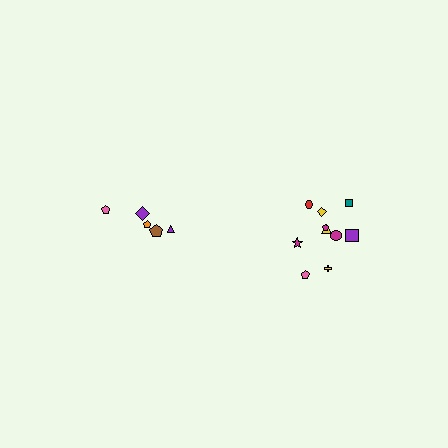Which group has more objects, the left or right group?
The right group.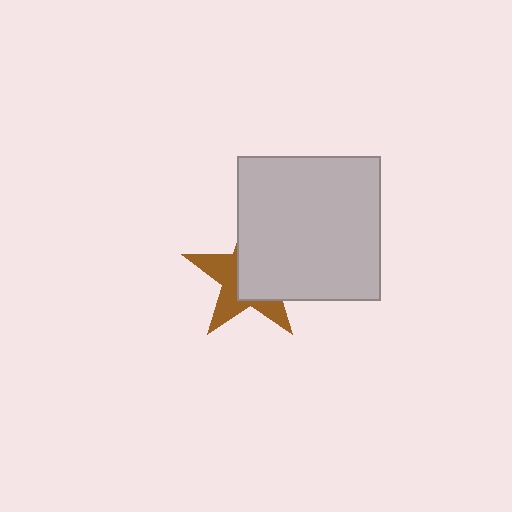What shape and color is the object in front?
The object in front is a light gray square.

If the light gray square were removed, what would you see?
You would see the complete brown star.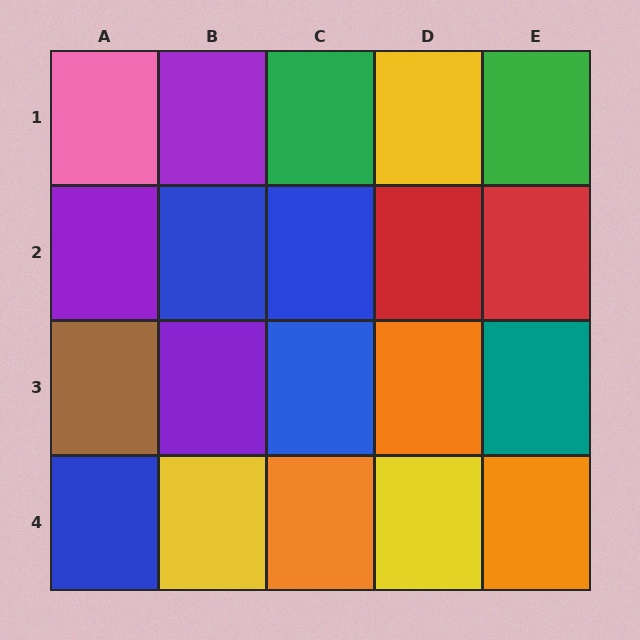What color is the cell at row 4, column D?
Yellow.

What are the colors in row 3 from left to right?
Brown, purple, blue, orange, teal.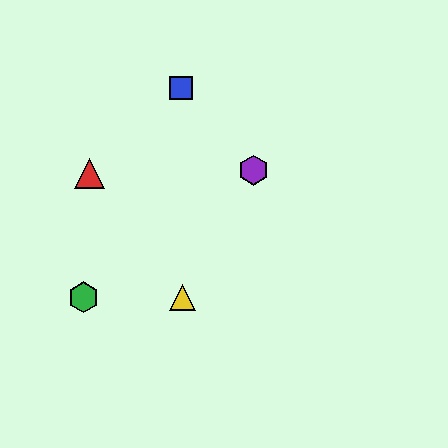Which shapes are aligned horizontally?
The green hexagon, the yellow triangle are aligned horizontally.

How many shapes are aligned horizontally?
2 shapes (the green hexagon, the yellow triangle) are aligned horizontally.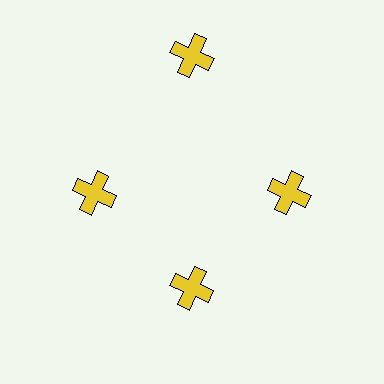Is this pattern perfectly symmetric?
No. The 4 yellow crosses are arranged in a ring, but one element near the 12 o'clock position is pushed outward from the center, breaking the 4-fold rotational symmetry.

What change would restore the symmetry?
The symmetry would be restored by moving it inward, back onto the ring so that all 4 crosses sit at equal angles and equal distance from the center.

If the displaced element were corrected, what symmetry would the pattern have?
It would have 4-fold rotational symmetry — the pattern would map onto itself every 90 degrees.